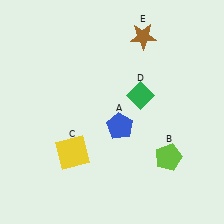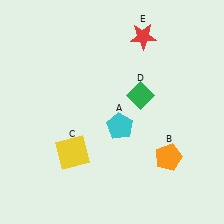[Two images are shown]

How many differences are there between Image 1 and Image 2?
There are 3 differences between the two images.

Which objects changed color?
A changed from blue to cyan. B changed from lime to orange. E changed from brown to red.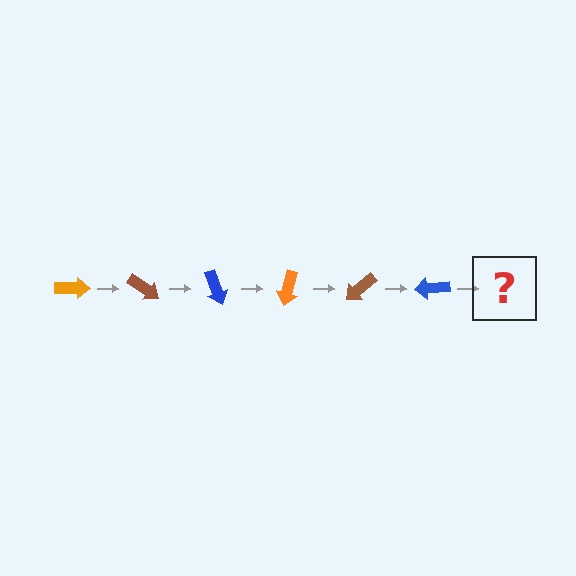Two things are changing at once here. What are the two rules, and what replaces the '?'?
The two rules are that it rotates 35 degrees each step and the color cycles through orange, brown, and blue. The '?' should be an orange arrow, rotated 210 degrees from the start.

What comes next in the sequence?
The next element should be an orange arrow, rotated 210 degrees from the start.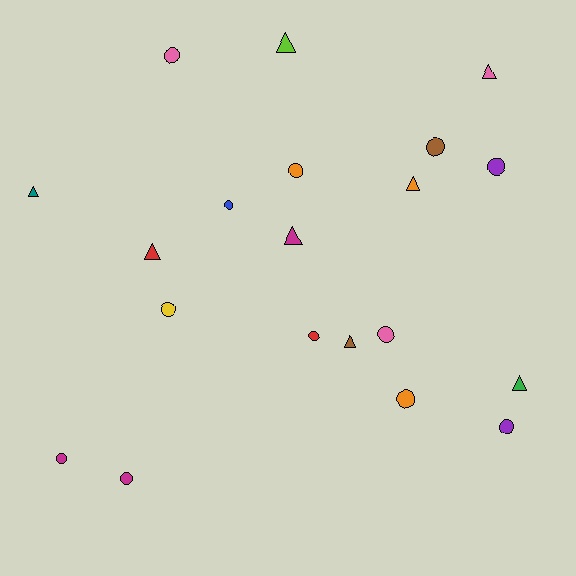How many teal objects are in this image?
There is 1 teal object.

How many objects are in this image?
There are 20 objects.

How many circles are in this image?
There are 12 circles.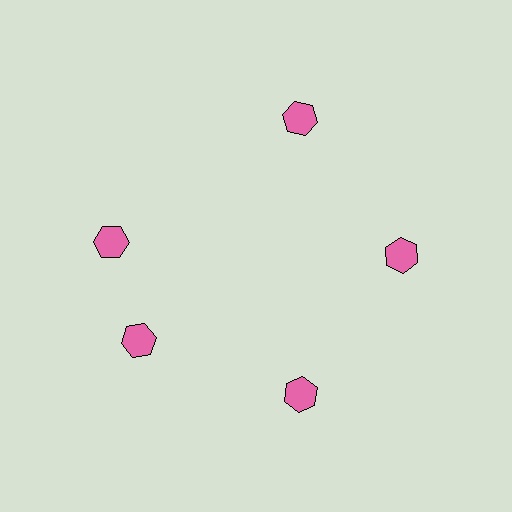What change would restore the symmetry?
The symmetry would be restored by rotating it back into even spacing with its neighbors so that all 5 hexagons sit at equal angles and equal distance from the center.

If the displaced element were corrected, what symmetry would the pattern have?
It would have 5-fold rotational symmetry — the pattern would map onto itself every 72 degrees.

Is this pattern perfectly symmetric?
No. The 5 pink hexagons are arranged in a ring, but one element near the 10 o'clock position is rotated out of alignment along the ring, breaking the 5-fold rotational symmetry.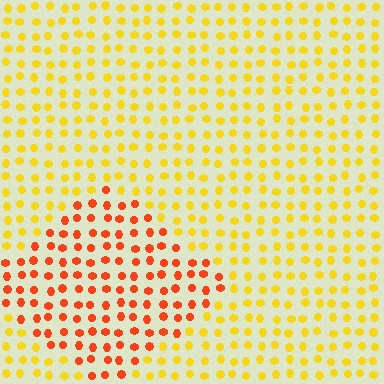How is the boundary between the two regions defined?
The boundary is defined purely by a slight shift in hue (about 41 degrees). Spacing, size, and orientation are identical on both sides.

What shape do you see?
I see a diamond.